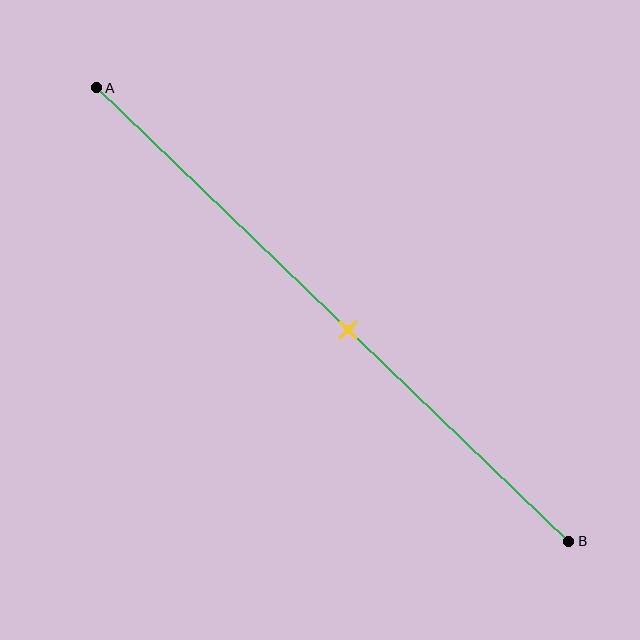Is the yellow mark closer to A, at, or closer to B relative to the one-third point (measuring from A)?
The yellow mark is closer to point B than the one-third point of segment AB.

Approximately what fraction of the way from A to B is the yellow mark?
The yellow mark is approximately 55% of the way from A to B.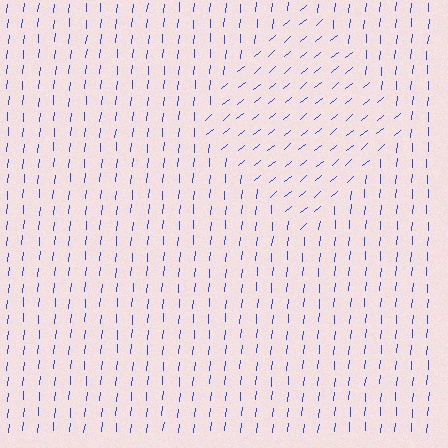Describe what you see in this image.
The image is filled with small blue line segments. A diamond region in the image has lines oriented differently from the surrounding lines, creating a visible texture boundary.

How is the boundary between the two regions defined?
The boundary is defined purely by a change in line orientation (approximately 45 degrees difference). All lines are the same color and thickness.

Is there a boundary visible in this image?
Yes, there is a texture boundary formed by a change in line orientation.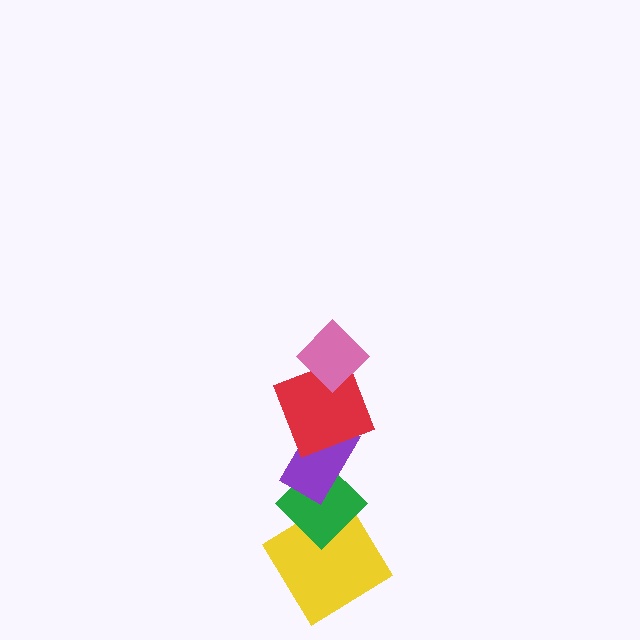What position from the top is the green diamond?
The green diamond is 4th from the top.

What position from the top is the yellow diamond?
The yellow diamond is 5th from the top.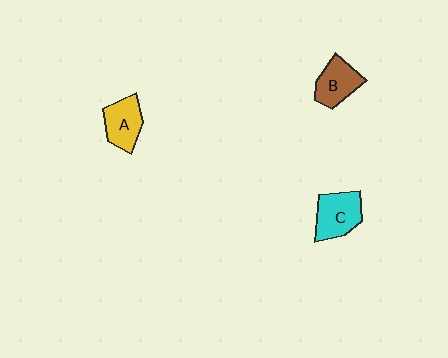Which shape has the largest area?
Shape C (cyan).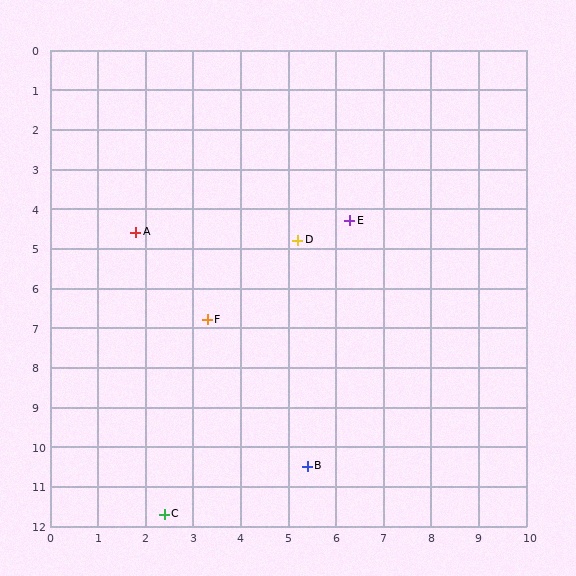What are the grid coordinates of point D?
Point D is at approximately (5.2, 4.8).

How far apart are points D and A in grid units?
Points D and A are about 3.4 grid units apart.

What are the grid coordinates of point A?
Point A is at approximately (1.8, 4.6).